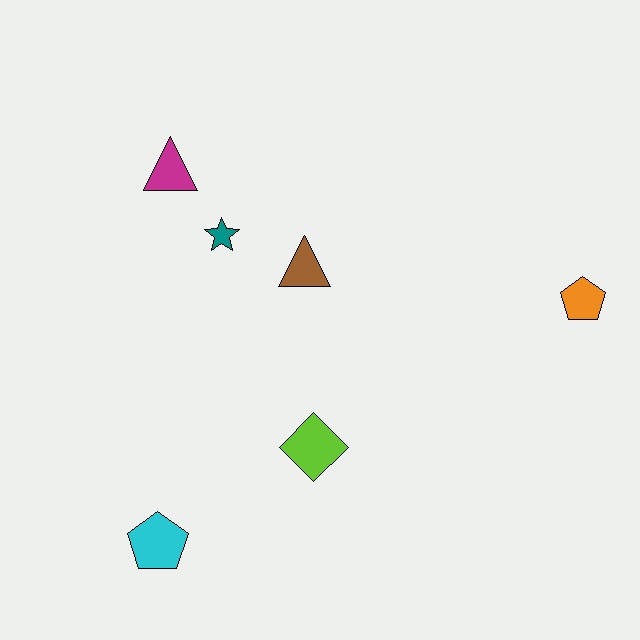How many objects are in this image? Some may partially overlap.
There are 6 objects.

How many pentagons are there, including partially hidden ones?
There are 2 pentagons.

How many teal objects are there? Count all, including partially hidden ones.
There is 1 teal object.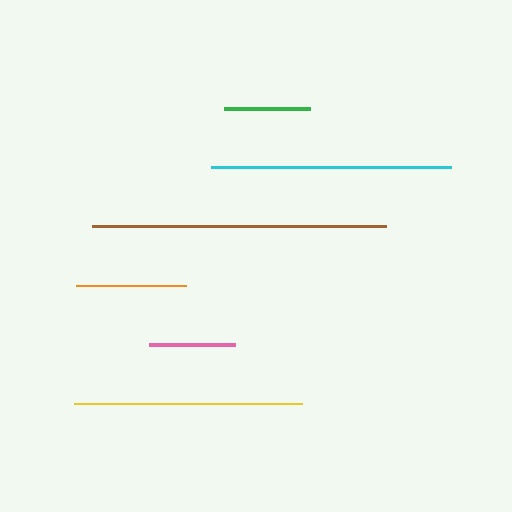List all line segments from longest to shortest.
From longest to shortest: brown, cyan, yellow, orange, green, pink.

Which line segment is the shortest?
The pink line is the shortest at approximately 86 pixels.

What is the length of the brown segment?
The brown segment is approximately 294 pixels long.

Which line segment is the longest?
The brown line is the longest at approximately 294 pixels.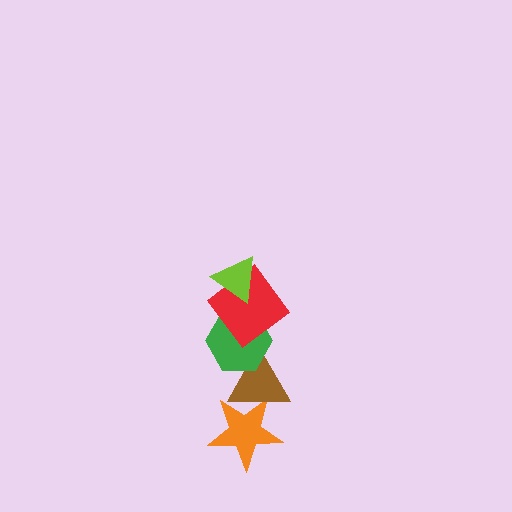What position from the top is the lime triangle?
The lime triangle is 1st from the top.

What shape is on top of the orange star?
The brown triangle is on top of the orange star.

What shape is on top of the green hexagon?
The red diamond is on top of the green hexagon.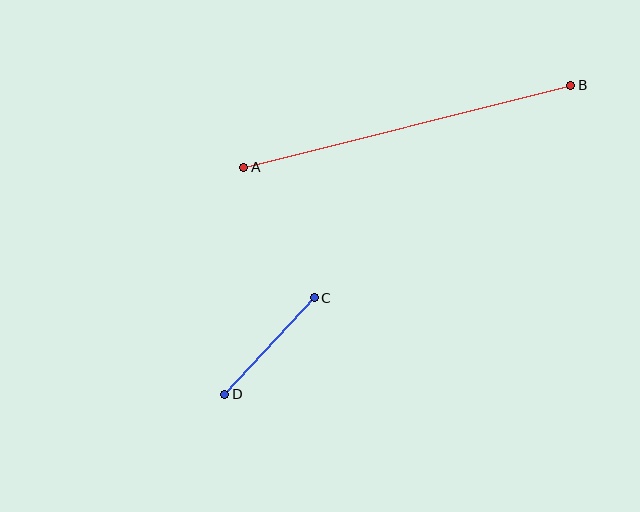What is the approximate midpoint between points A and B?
The midpoint is at approximately (407, 126) pixels.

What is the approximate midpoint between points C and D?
The midpoint is at approximately (270, 346) pixels.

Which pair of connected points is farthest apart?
Points A and B are farthest apart.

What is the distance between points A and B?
The distance is approximately 337 pixels.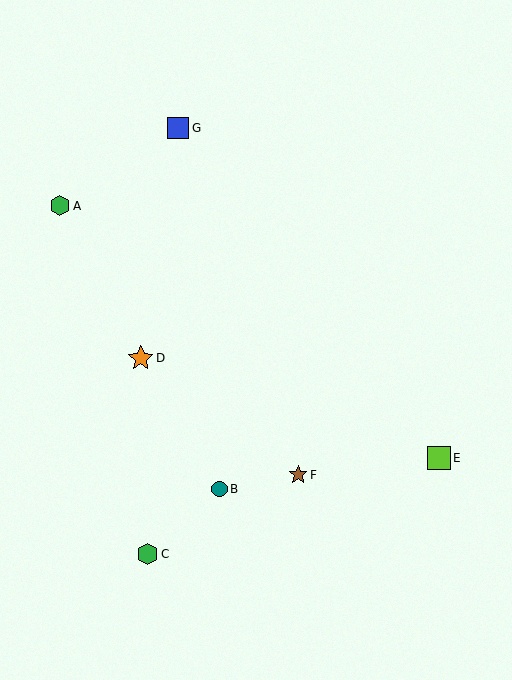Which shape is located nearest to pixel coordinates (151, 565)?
The green hexagon (labeled C) at (147, 554) is nearest to that location.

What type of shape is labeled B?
Shape B is a teal circle.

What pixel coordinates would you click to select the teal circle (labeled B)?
Click at (219, 489) to select the teal circle B.